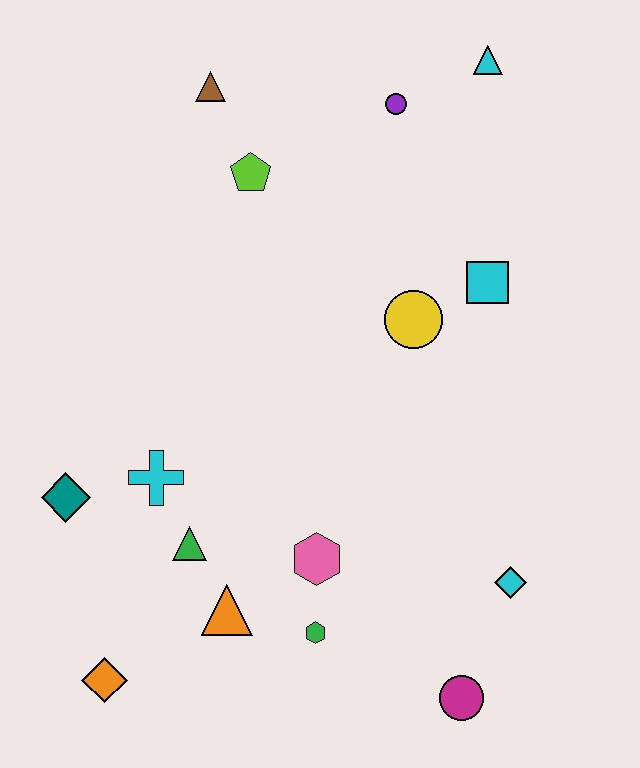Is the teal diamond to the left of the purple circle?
Yes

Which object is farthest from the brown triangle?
The magenta circle is farthest from the brown triangle.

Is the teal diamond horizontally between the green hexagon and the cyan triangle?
No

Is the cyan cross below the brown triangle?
Yes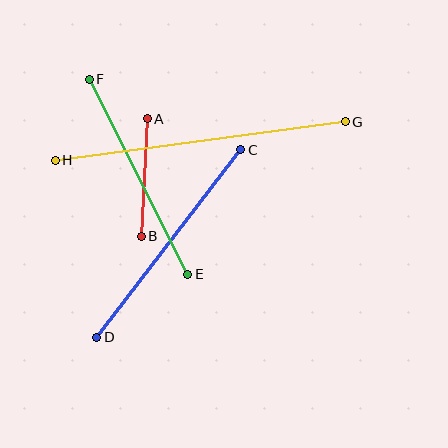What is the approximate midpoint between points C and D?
The midpoint is at approximately (169, 243) pixels.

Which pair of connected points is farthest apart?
Points G and H are farthest apart.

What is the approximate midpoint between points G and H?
The midpoint is at approximately (200, 141) pixels.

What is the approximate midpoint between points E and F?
The midpoint is at approximately (139, 177) pixels.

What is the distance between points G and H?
The distance is approximately 292 pixels.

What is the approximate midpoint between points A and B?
The midpoint is at approximately (144, 177) pixels.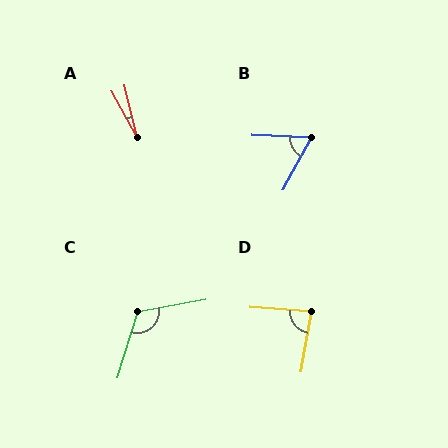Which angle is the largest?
C, at approximately 117 degrees.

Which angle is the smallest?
A, at approximately 16 degrees.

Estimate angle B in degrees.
Approximately 65 degrees.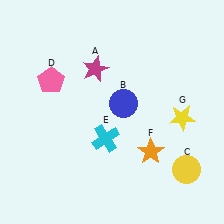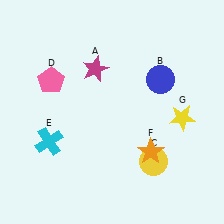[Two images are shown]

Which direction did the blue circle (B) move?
The blue circle (B) moved right.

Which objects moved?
The objects that moved are: the blue circle (B), the yellow circle (C), the cyan cross (E).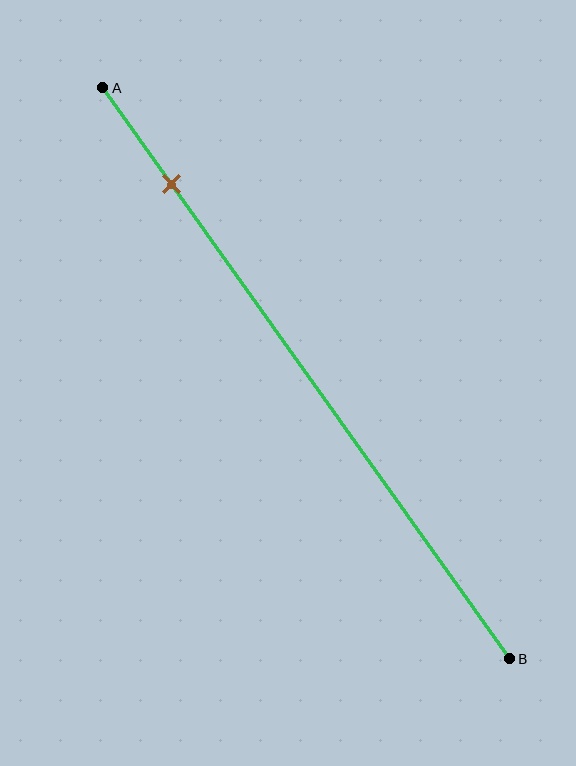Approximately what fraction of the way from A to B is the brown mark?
The brown mark is approximately 15% of the way from A to B.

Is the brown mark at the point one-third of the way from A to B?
No, the mark is at about 15% from A, not at the 33% one-third point.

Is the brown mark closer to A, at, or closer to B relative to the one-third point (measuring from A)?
The brown mark is closer to point A than the one-third point of segment AB.